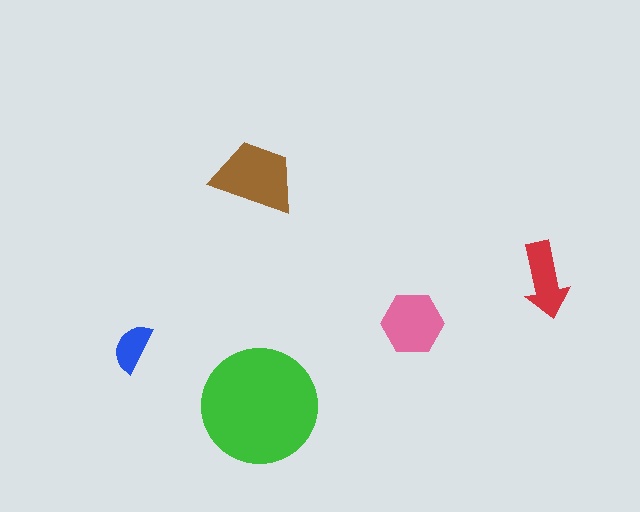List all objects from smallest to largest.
The blue semicircle, the red arrow, the pink hexagon, the brown trapezoid, the green circle.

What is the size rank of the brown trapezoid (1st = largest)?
2nd.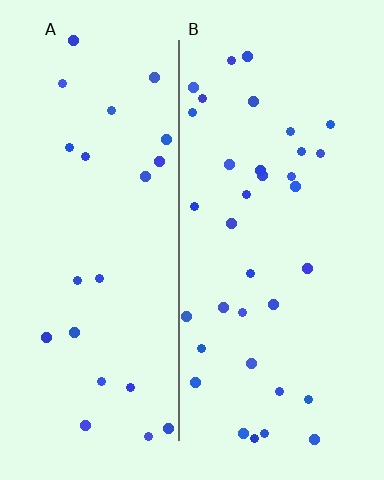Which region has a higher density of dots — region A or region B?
B (the right).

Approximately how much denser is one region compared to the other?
Approximately 1.5× — region B over region A.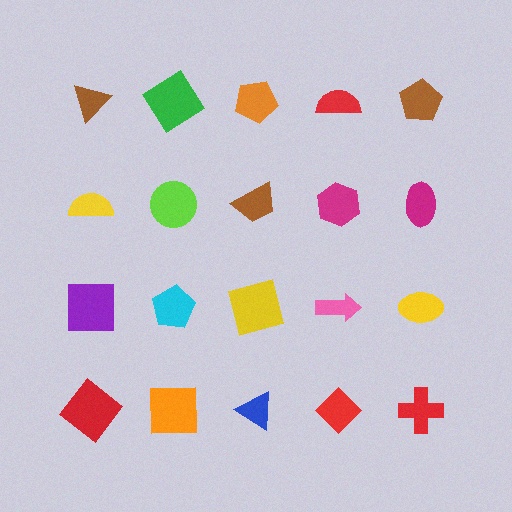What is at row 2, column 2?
A lime circle.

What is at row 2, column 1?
A yellow semicircle.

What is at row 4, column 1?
A red diamond.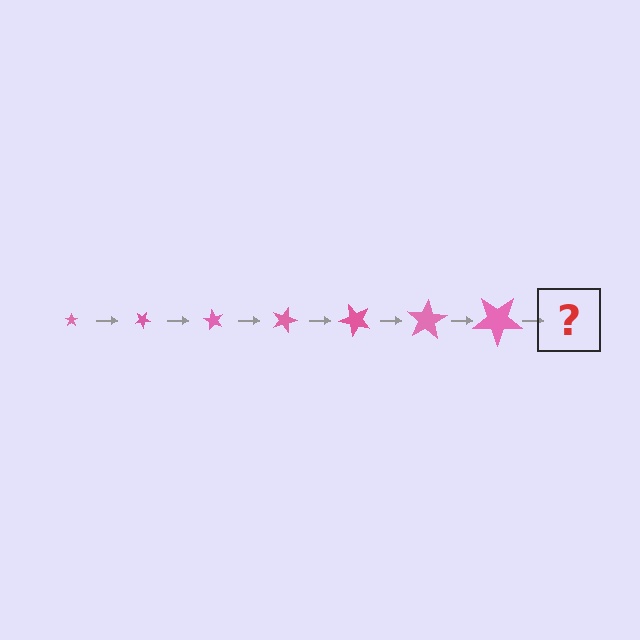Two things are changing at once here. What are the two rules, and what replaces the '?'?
The two rules are that the star grows larger each step and it rotates 30 degrees each step. The '?' should be a star, larger than the previous one and rotated 210 degrees from the start.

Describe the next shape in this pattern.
It should be a star, larger than the previous one and rotated 210 degrees from the start.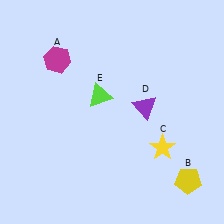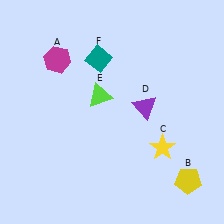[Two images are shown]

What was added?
A teal diamond (F) was added in Image 2.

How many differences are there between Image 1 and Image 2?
There is 1 difference between the two images.